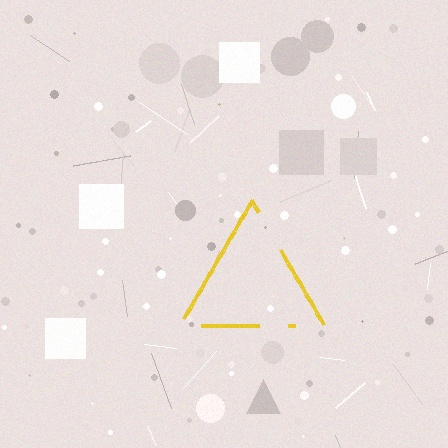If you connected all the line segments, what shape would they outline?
They would outline a triangle.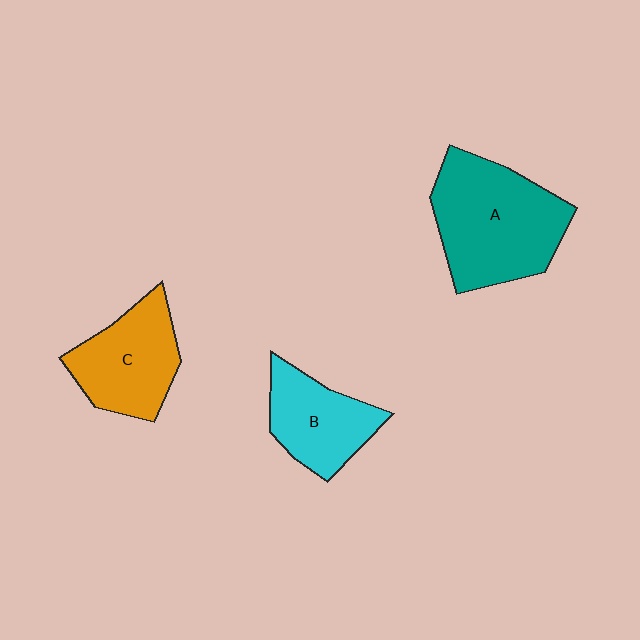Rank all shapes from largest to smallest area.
From largest to smallest: A (teal), C (orange), B (cyan).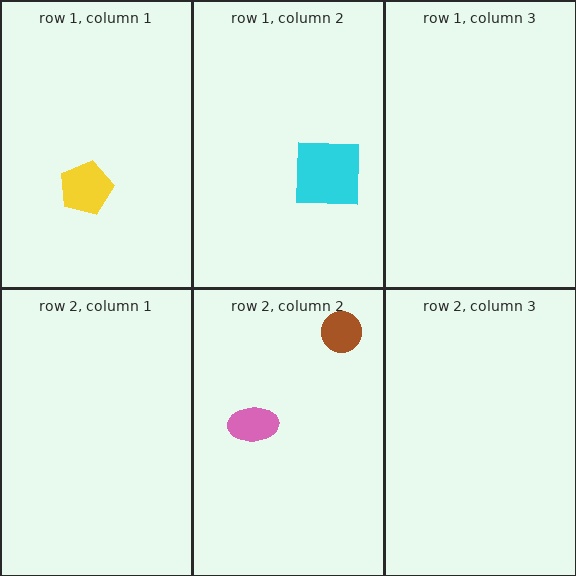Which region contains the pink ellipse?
The row 2, column 2 region.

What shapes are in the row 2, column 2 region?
The pink ellipse, the brown circle.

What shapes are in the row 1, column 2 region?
The cyan square.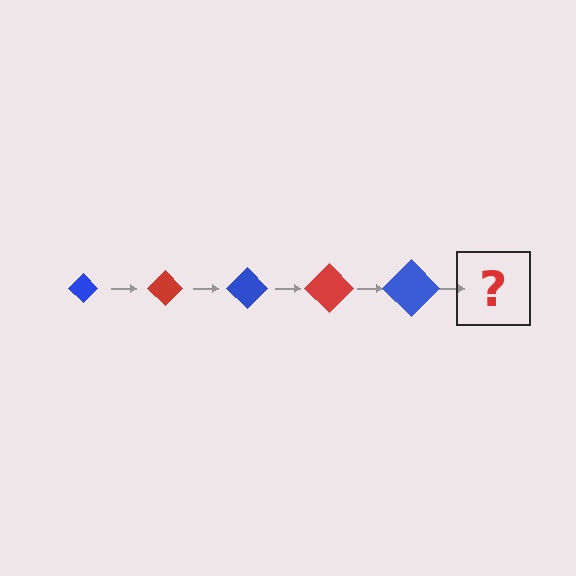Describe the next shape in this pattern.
It should be a red diamond, larger than the previous one.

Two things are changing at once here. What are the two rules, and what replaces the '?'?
The two rules are that the diamond grows larger each step and the color cycles through blue and red. The '?' should be a red diamond, larger than the previous one.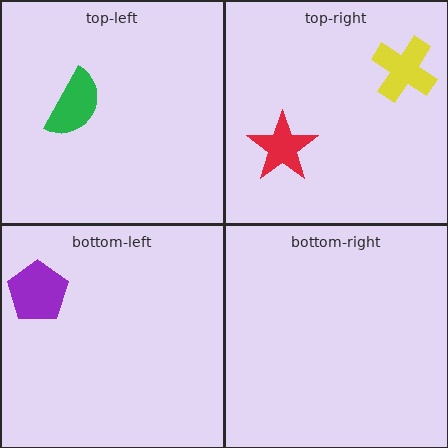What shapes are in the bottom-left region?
The purple pentagon.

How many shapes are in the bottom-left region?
1.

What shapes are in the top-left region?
The green semicircle.